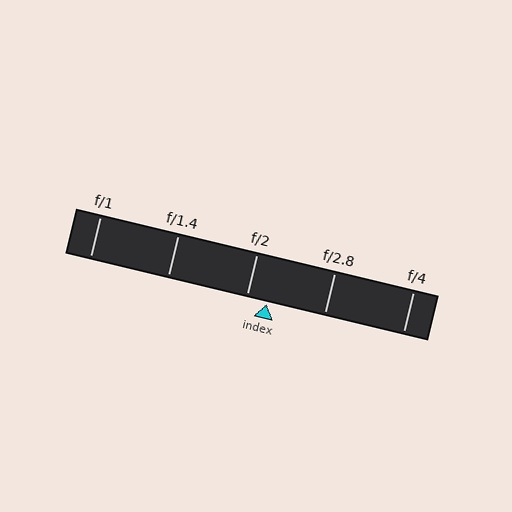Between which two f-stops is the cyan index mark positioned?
The index mark is between f/2 and f/2.8.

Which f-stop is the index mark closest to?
The index mark is closest to f/2.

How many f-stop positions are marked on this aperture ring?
There are 5 f-stop positions marked.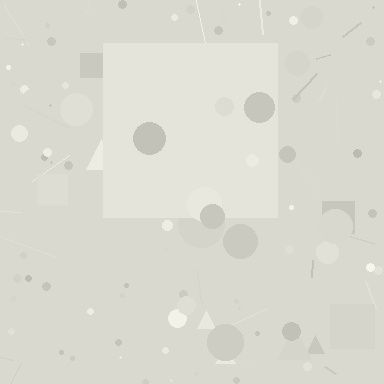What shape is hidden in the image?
A square is hidden in the image.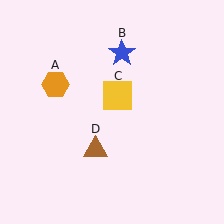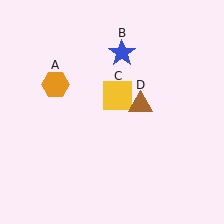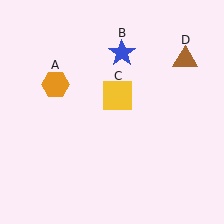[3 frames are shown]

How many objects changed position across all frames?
1 object changed position: brown triangle (object D).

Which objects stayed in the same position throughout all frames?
Orange hexagon (object A) and blue star (object B) and yellow square (object C) remained stationary.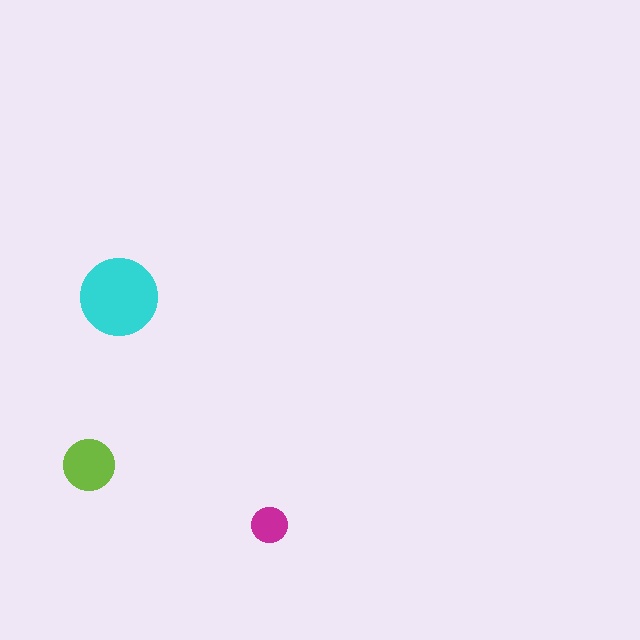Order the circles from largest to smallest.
the cyan one, the lime one, the magenta one.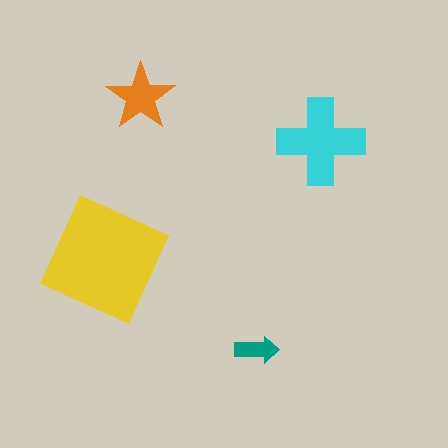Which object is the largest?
The yellow square.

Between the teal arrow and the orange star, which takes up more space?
The orange star.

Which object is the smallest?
The teal arrow.